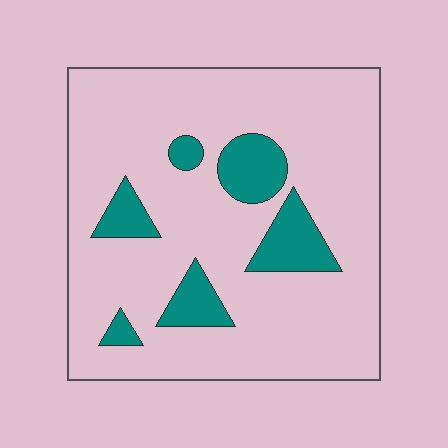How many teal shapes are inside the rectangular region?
6.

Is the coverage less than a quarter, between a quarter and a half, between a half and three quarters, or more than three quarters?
Less than a quarter.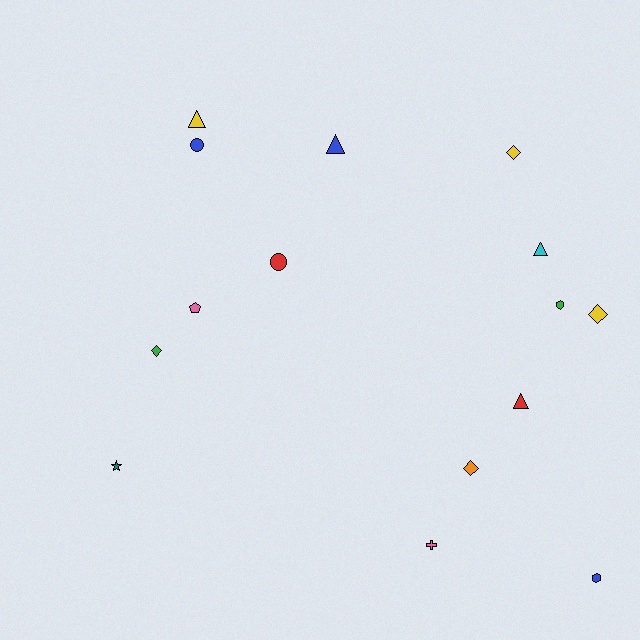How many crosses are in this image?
There is 1 cross.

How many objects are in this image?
There are 15 objects.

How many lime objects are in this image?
There are no lime objects.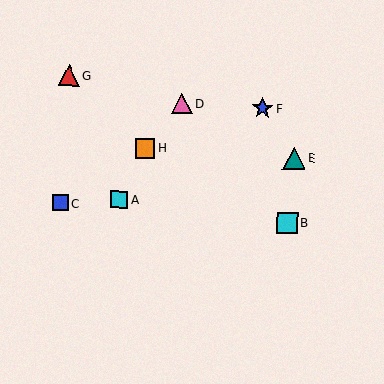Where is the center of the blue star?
The center of the blue star is at (262, 109).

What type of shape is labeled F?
Shape F is a blue star.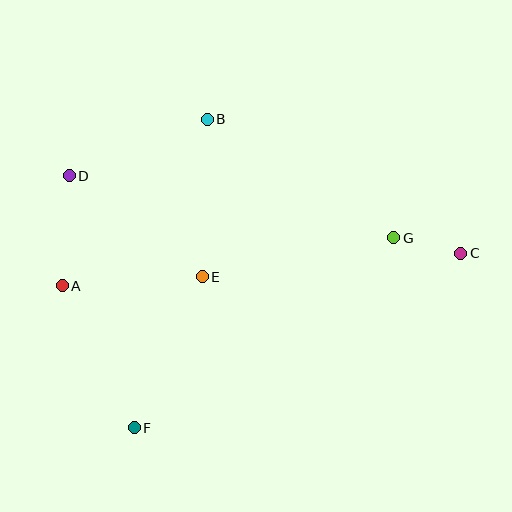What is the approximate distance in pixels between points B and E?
The distance between B and E is approximately 158 pixels.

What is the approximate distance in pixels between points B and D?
The distance between B and D is approximately 149 pixels.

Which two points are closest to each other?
Points C and G are closest to each other.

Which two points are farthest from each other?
Points A and C are farthest from each other.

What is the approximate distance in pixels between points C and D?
The distance between C and D is approximately 399 pixels.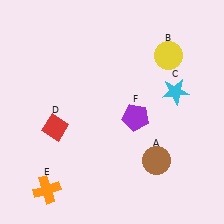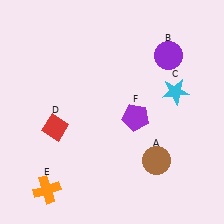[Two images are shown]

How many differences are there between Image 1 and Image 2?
There is 1 difference between the two images.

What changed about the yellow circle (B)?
In Image 1, B is yellow. In Image 2, it changed to purple.